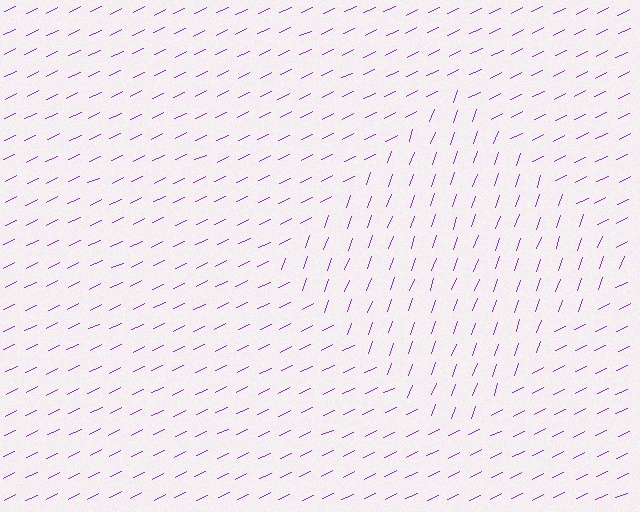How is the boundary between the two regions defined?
The boundary is defined purely by a change in line orientation (approximately 45 degrees difference). All lines are the same color and thickness.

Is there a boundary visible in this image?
Yes, there is a texture boundary formed by a change in line orientation.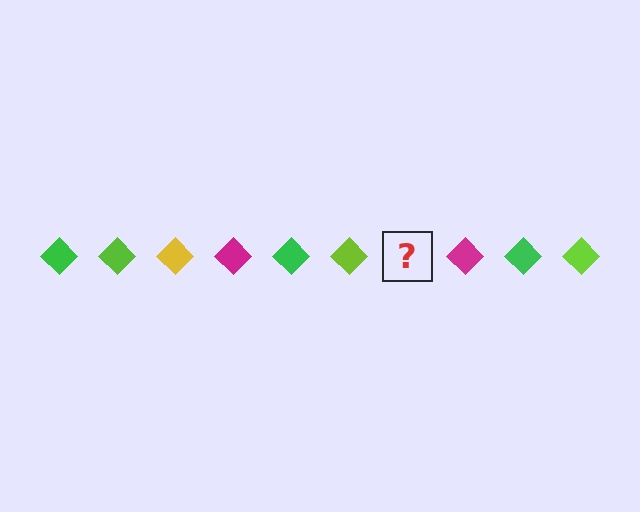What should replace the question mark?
The question mark should be replaced with a yellow diamond.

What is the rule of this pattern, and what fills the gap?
The rule is that the pattern cycles through green, lime, yellow, magenta diamonds. The gap should be filled with a yellow diamond.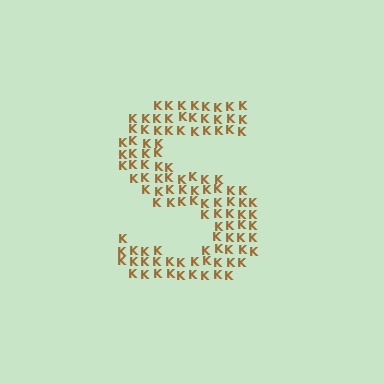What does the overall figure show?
The overall figure shows the letter S.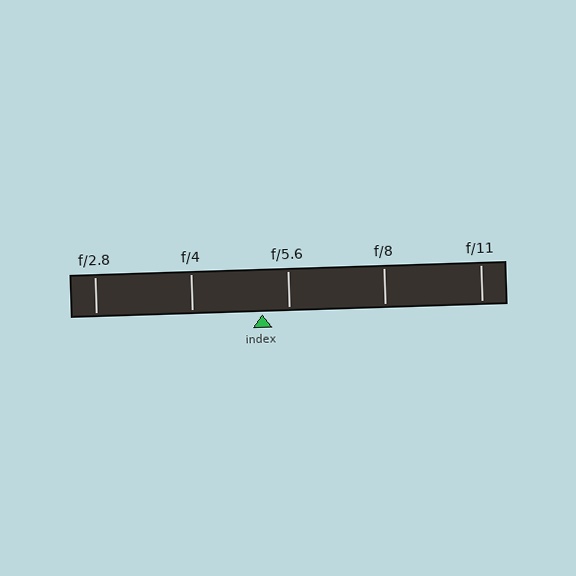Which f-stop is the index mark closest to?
The index mark is closest to f/5.6.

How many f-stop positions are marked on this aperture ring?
There are 5 f-stop positions marked.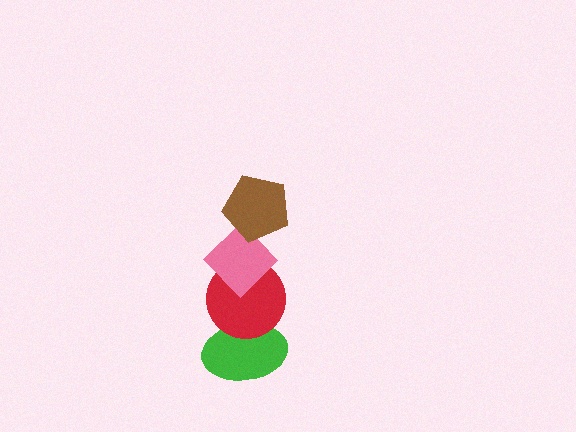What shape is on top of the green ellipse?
The red circle is on top of the green ellipse.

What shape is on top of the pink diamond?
The brown pentagon is on top of the pink diamond.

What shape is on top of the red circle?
The pink diamond is on top of the red circle.